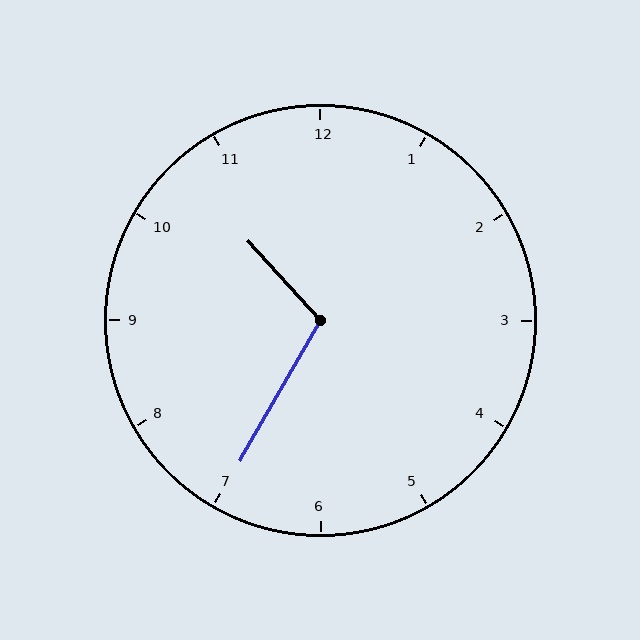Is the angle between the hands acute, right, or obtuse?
It is obtuse.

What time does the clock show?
10:35.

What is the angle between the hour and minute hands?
Approximately 108 degrees.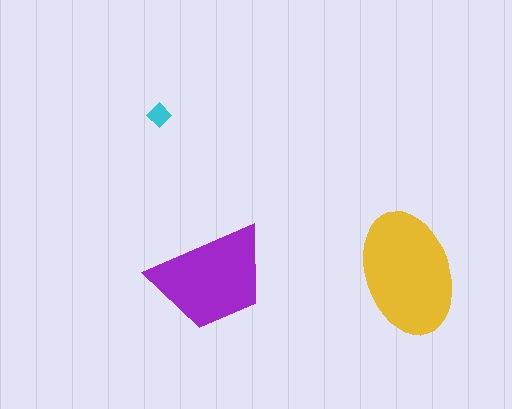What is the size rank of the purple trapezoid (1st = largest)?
2nd.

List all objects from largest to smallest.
The yellow ellipse, the purple trapezoid, the cyan diamond.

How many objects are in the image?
There are 3 objects in the image.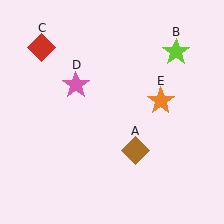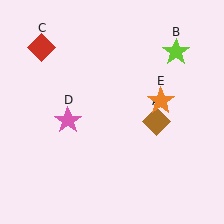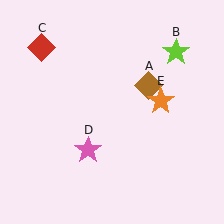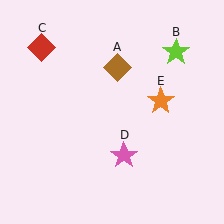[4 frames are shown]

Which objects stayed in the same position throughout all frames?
Lime star (object B) and red diamond (object C) and orange star (object E) remained stationary.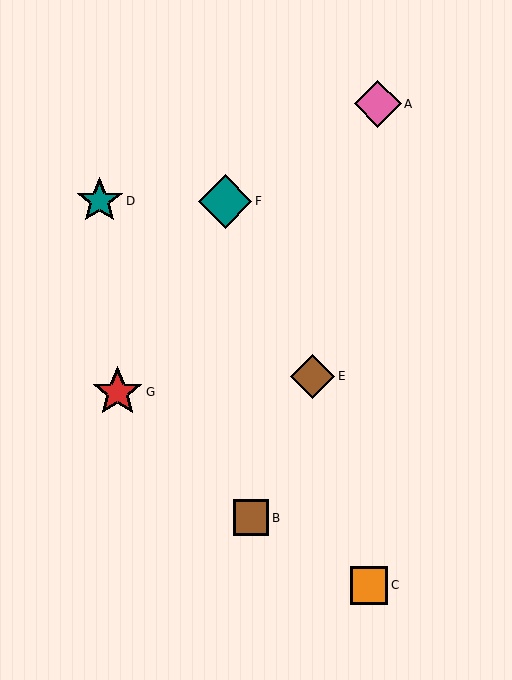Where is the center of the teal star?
The center of the teal star is at (100, 201).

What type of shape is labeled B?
Shape B is a brown square.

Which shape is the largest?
The teal diamond (labeled F) is the largest.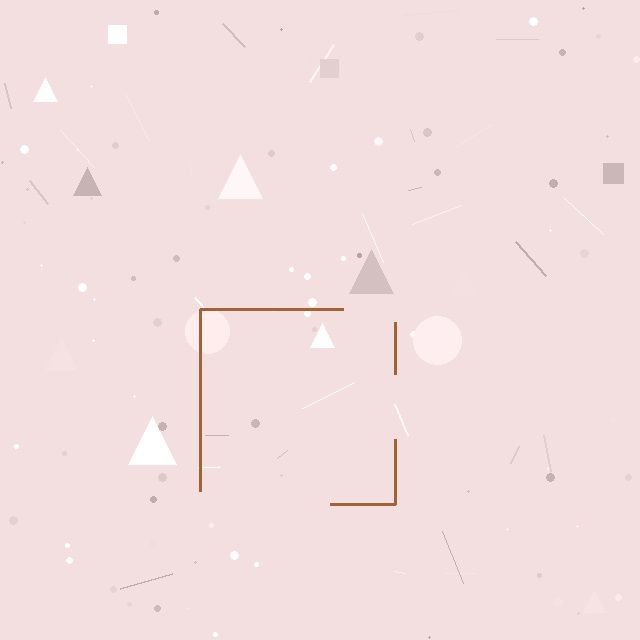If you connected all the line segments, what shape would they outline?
They would outline a square.